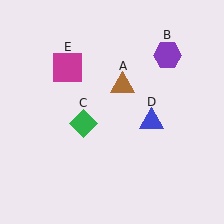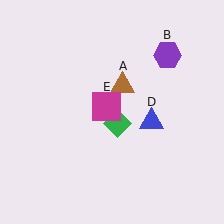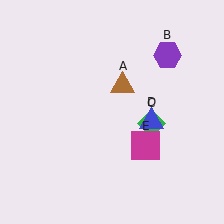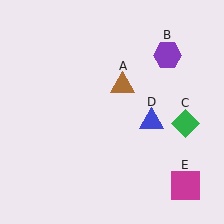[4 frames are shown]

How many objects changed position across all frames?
2 objects changed position: green diamond (object C), magenta square (object E).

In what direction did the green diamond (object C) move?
The green diamond (object C) moved right.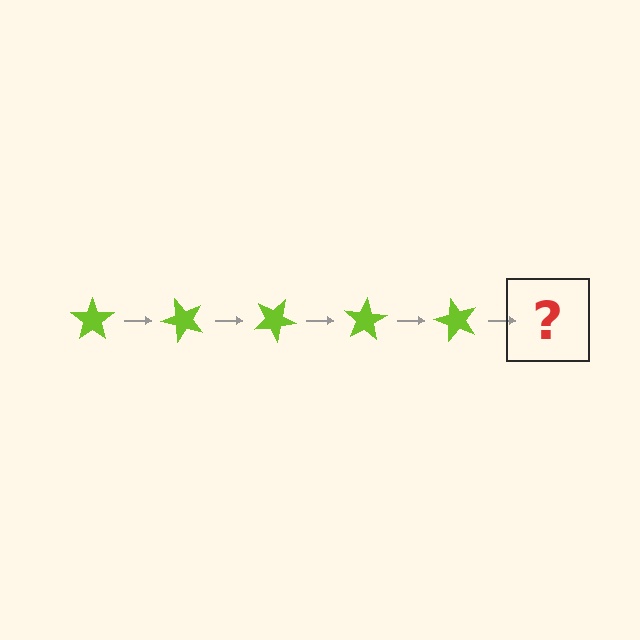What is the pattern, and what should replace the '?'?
The pattern is that the star rotates 50 degrees each step. The '?' should be a lime star rotated 250 degrees.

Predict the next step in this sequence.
The next step is a lime star rotated 250 degrees.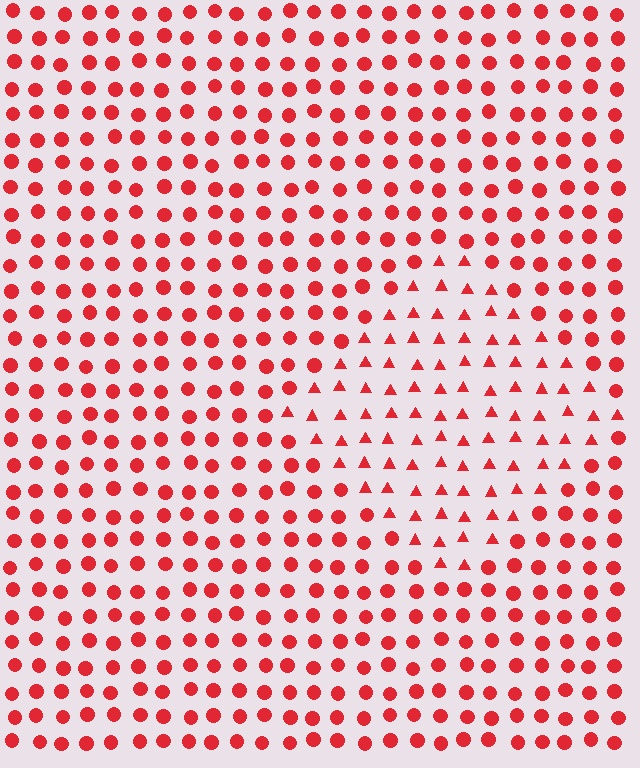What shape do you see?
I see a diamond.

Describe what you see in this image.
The image is filled with small red elements arranged in a uniform grid. A diamond-shaped region contains triangles, while the surrounding area contains circles. The boundary is defined purely by the change in element shape.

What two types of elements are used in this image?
The image uses triangles inside the diamond region and circles outside it.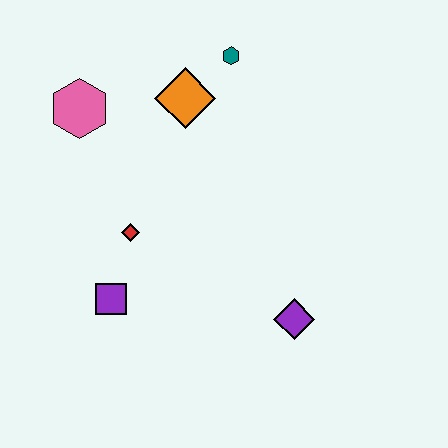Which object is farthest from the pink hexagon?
The purple diamond is farthest from the pink hexagon.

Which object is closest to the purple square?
The red diamond is closest to the purple square.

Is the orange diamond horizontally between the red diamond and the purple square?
No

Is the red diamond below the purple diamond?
No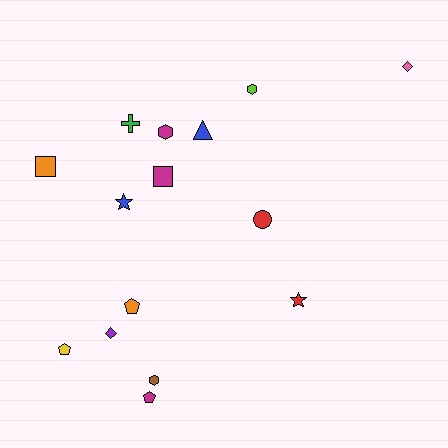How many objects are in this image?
There are 15 objects.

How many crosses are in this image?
There is 1 cross.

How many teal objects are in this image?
There are no teal objects.